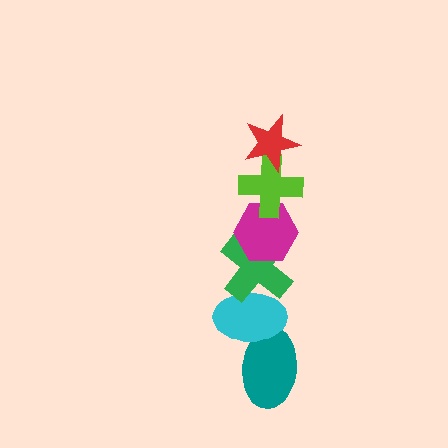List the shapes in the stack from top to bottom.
From top to bottom: the red star, the lime cross, the magenta hexagon, the green cross, the cyan ellipse, the teal ellipse.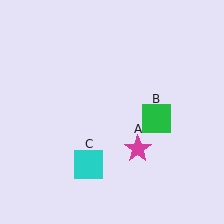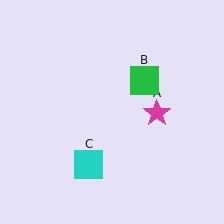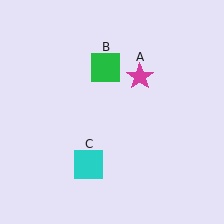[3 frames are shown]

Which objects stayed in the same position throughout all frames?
Cyan square (object C) remained stationary.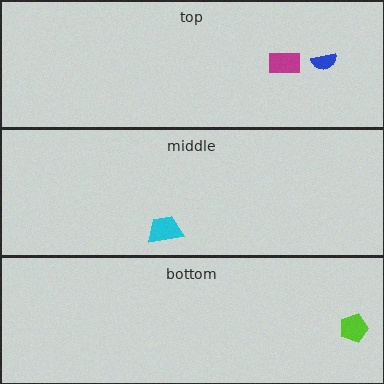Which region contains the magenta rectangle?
The top region.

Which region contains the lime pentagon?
The bottom region.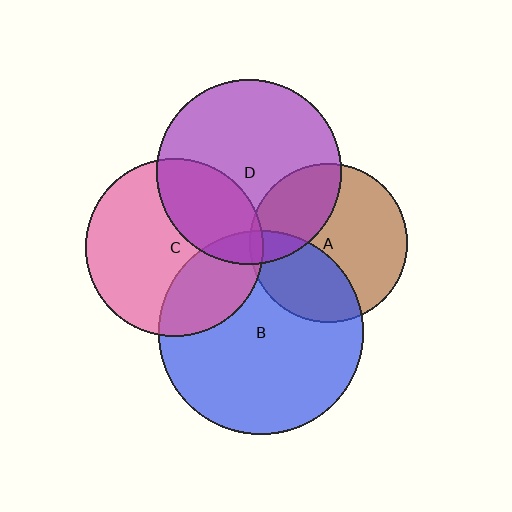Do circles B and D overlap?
Yes.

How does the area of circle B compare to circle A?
Approximately 1.7 times.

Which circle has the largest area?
Circle B (blue).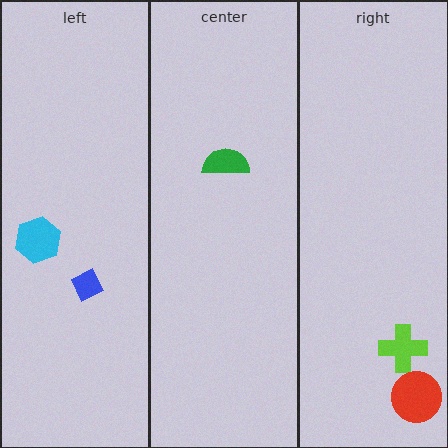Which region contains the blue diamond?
The left region.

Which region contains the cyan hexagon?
The left region.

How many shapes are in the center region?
1.